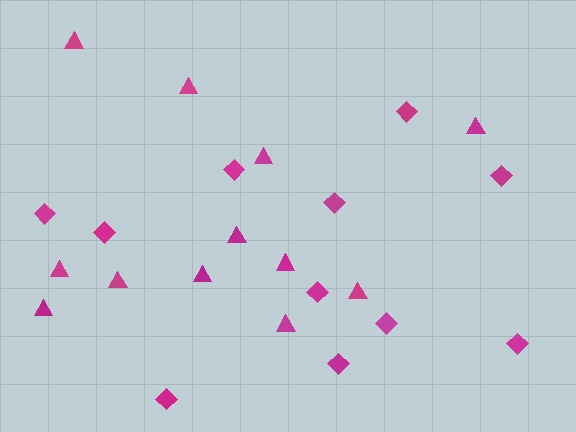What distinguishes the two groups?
There are 2 groups: one group of diamonds (11) and one group of triangles (12).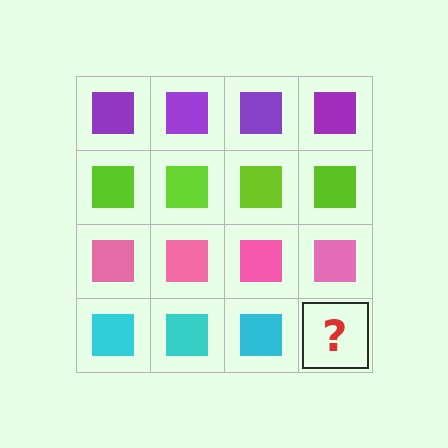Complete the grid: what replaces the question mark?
The question mark should be replaced with a cyan square.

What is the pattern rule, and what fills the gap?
The rule is that each row has a consistent color. The gap should be filled with a cyan square.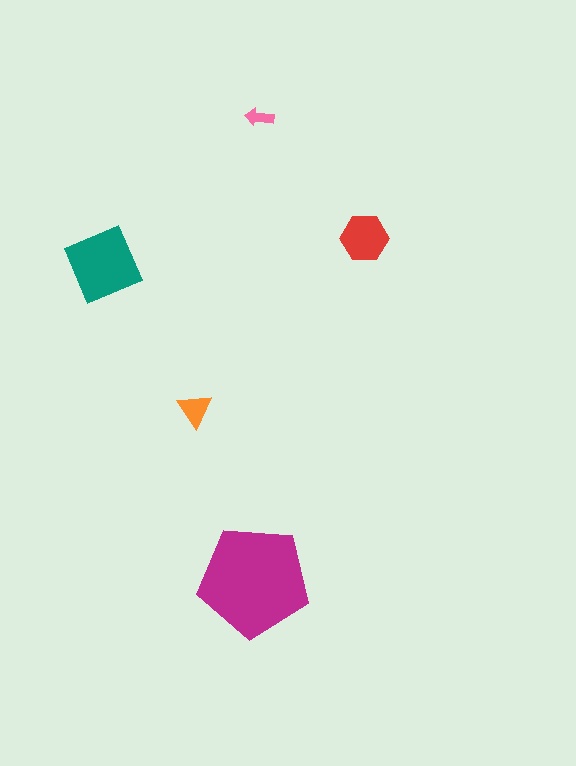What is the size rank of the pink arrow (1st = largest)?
5th.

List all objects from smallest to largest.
The pink arrow, the orange triangle, the red hexagon, the teal square, the magenta pentagon.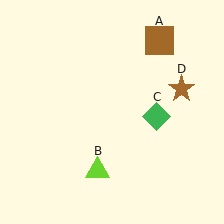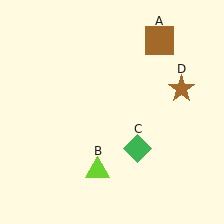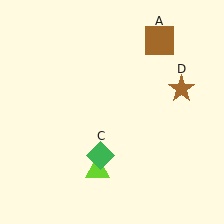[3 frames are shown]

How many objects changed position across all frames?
1 object changed position: green diamond (object C).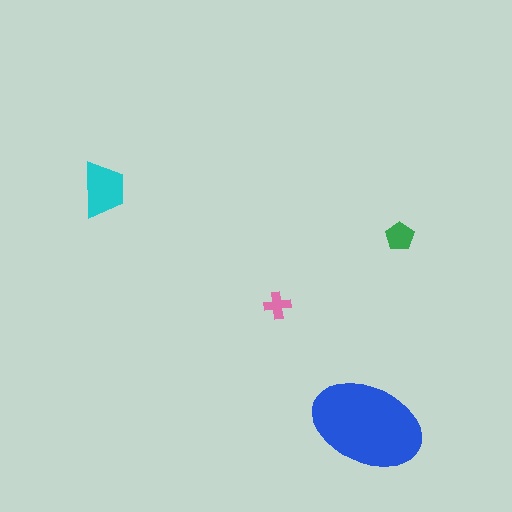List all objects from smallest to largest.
The pink cross, the green pentagon, the cyan trapezoid, the blue ellipse.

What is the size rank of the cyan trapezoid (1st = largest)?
2nd.